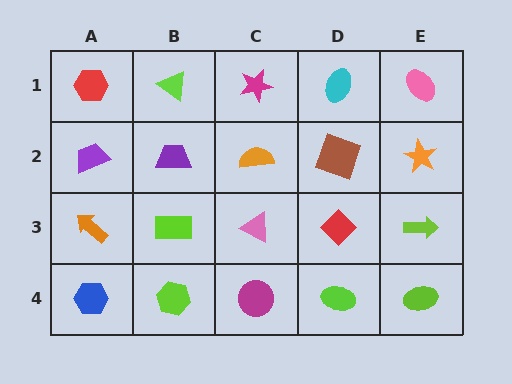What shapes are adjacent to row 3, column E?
An orange star (row 2, column E), a lime ellipse (row 4, column E), a red diamond (row 3, column D).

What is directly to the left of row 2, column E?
A brown square.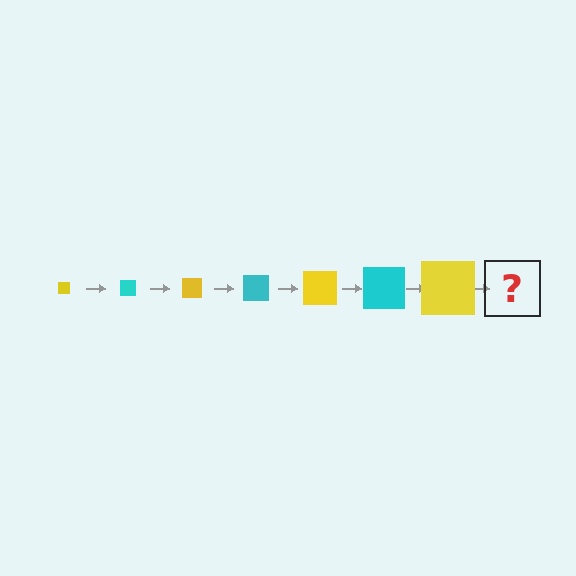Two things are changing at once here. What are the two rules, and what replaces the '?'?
The two rules are that the square grows larger each step and the color cycles through yellow and cyan. The '?' should be a cyan square, larger than the previous one.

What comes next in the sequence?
The next element should be a cyan square, larger than the previous one.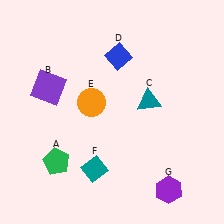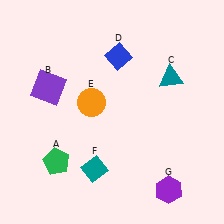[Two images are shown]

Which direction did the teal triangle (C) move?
The teal triangle (C) moved up.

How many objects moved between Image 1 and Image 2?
1 object moved between the two images.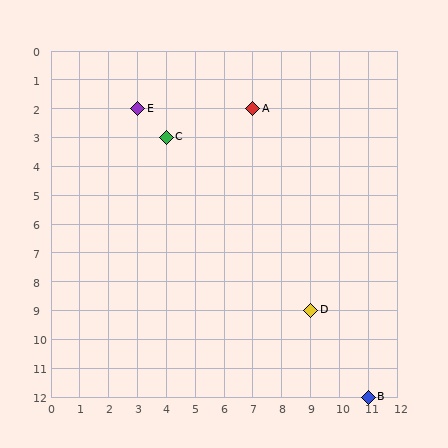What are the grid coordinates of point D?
Point D is at grid coordinates (9, 9).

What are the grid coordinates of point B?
Point B is at grid coordinates (11, 12).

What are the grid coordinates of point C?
Point C is at grid coordinates (4, 3).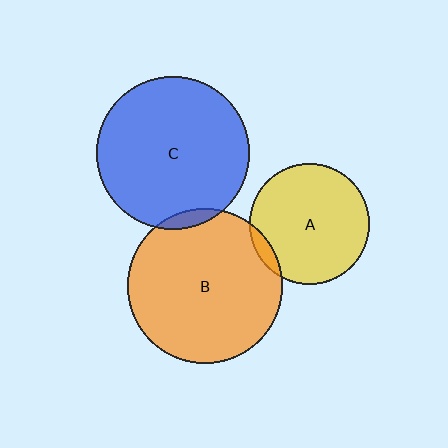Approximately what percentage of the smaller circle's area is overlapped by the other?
Approximately 5%.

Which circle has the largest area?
Circle B (orange).